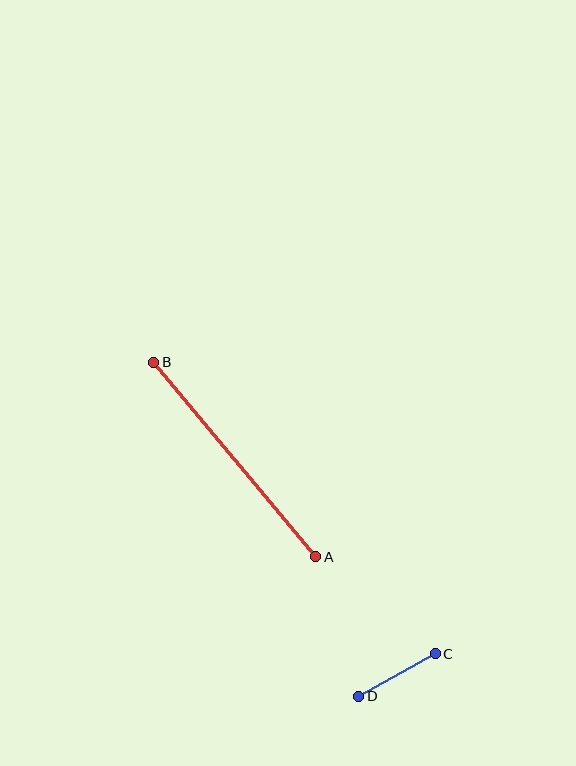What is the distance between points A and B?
The distance is approximately 253 pixels.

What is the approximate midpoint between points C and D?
The midpoint is at approximately (397, 675) pixels.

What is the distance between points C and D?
The distance is approximately 87 pixels.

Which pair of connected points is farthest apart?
Points A and B are farthest apart.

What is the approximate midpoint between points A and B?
The midpoint is at approximately (235, 459) pixels.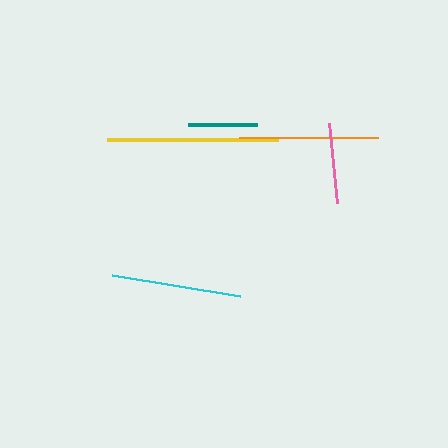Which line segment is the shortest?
The teal line is the shortest at approximately 69 pixels.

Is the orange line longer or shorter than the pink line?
The orange line is longer than the pink line.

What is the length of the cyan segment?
The cyan segment is approximately 130 pixels long.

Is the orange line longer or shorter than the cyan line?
The orange line is longer than the cyan line.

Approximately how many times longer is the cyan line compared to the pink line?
The cyan line is approximately 1.6 times the length of the pink line.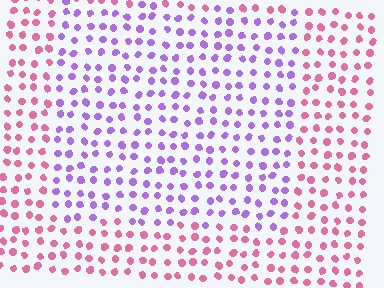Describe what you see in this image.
The image is filled with small pink elements in a uniform arrangement. A rectangle-shaped region is visible where the elements are tinted to a slightly different hue, forming a subtle color boundary.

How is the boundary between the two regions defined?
The boundary is defined purely by a slight shift in hue (about 57 degrees). Spacing, size, and orientation are identical on both sides.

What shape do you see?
I see a rectangle.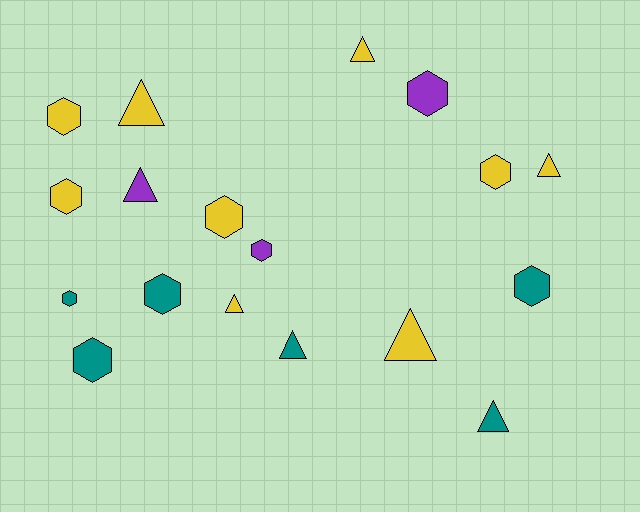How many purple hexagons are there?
There are 2 purple hexagons.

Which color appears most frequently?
Yellow, with 9 objects.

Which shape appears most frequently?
Hexagon, with 10 objects.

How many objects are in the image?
There are 18 objects.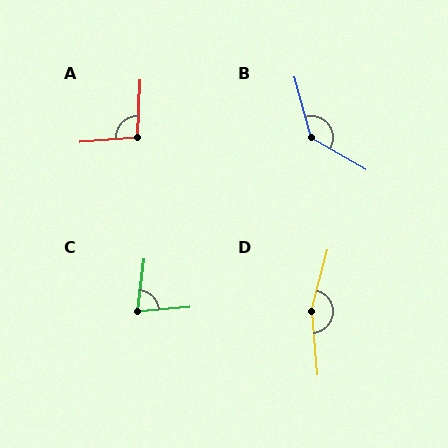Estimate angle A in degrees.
Approximately 97 degrees.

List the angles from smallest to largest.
C (78°), A (97°), B (135°), D (159°).